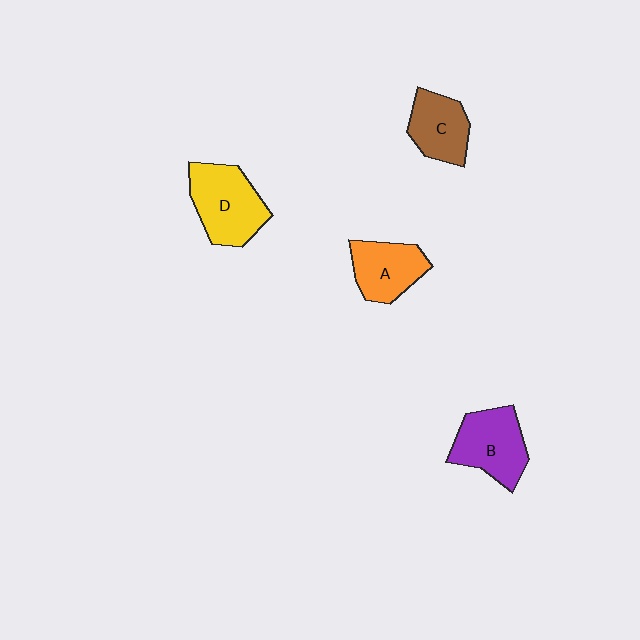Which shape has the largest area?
Shape D (yellow).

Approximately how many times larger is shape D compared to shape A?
Approximately 1.3 times.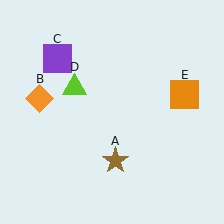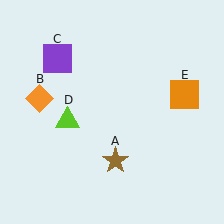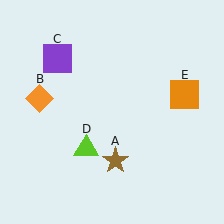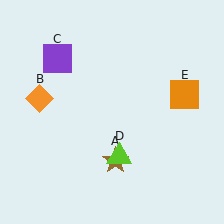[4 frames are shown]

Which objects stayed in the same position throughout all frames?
Brown star (object A) and orange diamond (object B) and purple square (object C) and orange square (object E) remained stationary.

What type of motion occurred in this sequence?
The lime triangle (object D) rotated counterclockwise around the center of the scene.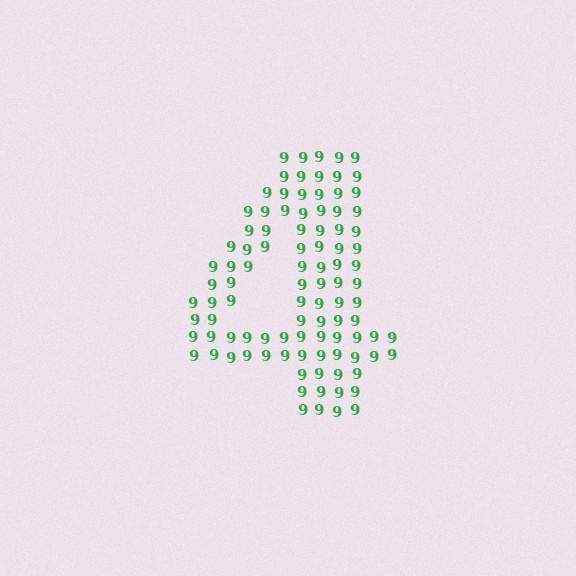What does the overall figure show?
The overall figure shows the digit 4.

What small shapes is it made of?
It is made of small digit 9's.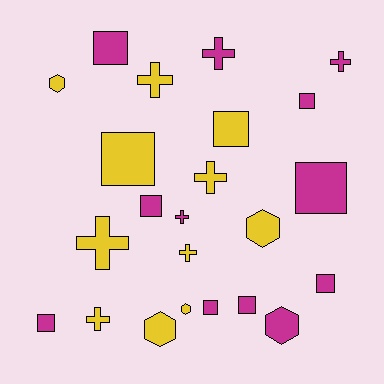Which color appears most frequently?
Magenta, with 12 objects.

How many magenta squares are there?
There are 8 magenta squares.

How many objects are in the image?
There are 23 objects.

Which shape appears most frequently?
Square, with 10 objects.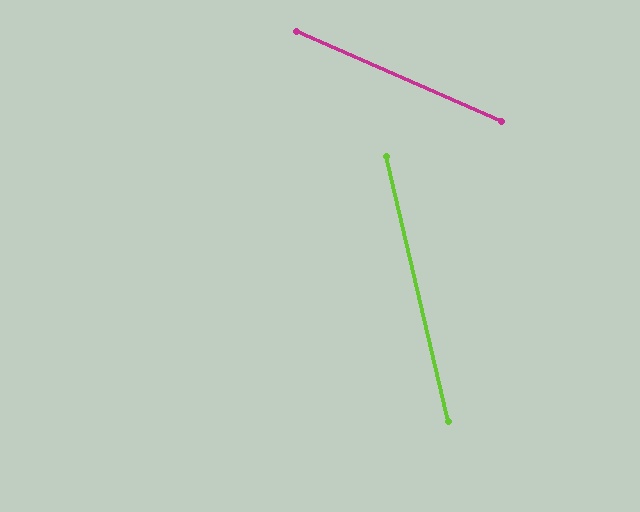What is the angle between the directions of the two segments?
Approximately 53 degrees.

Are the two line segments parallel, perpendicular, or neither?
Neither parallel nor perpendicular — they differ by about 53°.